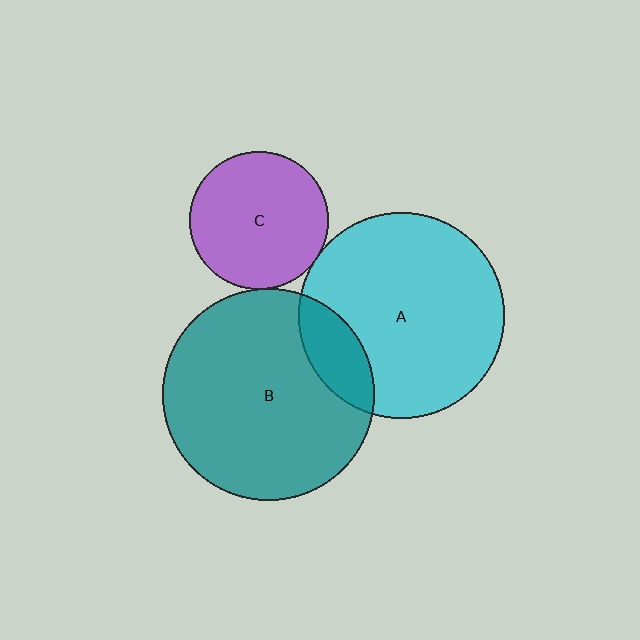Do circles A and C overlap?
Yes.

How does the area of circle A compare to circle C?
Approximately 2.2 times.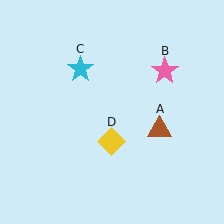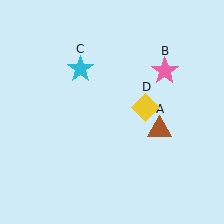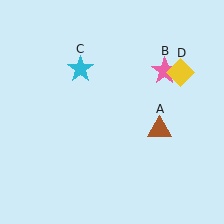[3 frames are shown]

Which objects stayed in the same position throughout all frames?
Brown triangle (object A) and pink star (object B) and cyan star (object C) remained stationary.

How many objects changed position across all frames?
1 object changed position: yellow diamond (object D).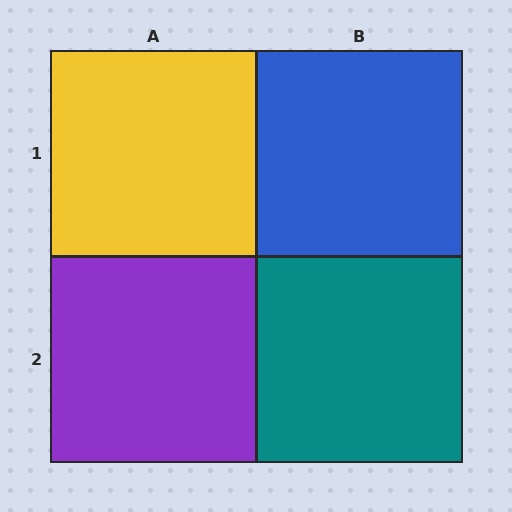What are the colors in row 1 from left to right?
Yellow, blue.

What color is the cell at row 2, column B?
Teal.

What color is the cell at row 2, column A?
Purple.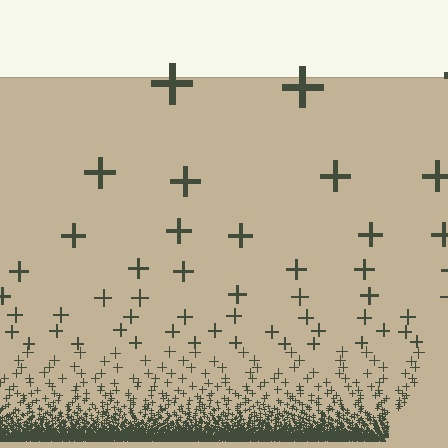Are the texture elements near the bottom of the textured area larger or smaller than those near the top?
Smaller. The gradient is inverted — elements near the bottom are smaller and denser.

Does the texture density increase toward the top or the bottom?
Density increases toward the bottom.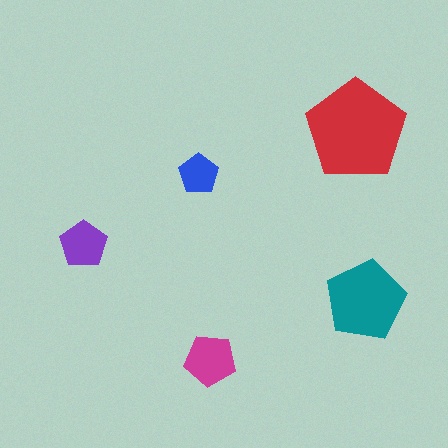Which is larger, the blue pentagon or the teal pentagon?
The teal one.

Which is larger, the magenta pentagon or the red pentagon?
The red one.